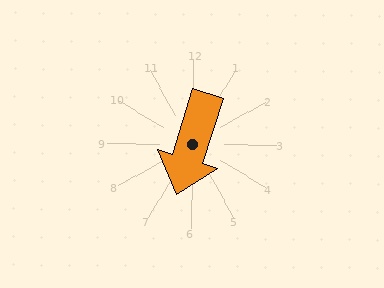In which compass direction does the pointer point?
South.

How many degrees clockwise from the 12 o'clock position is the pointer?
Approximately 198 degrees.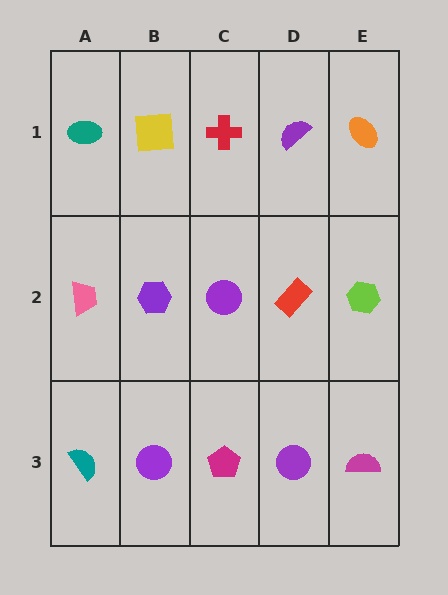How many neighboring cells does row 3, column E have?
2.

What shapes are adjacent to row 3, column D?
A red rectangle (row 2, column D), a magenta pentagon (row 3, column C), a magenta semicircle (row 3, column E).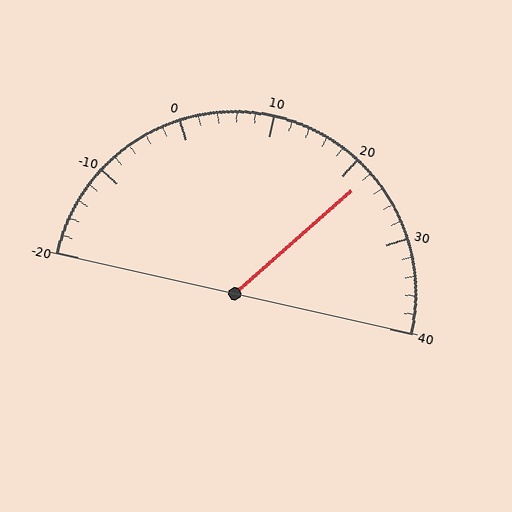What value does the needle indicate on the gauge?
The needle indicates approximately 22.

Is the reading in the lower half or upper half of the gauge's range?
The reading is in the upper half of the range (-20 to 40).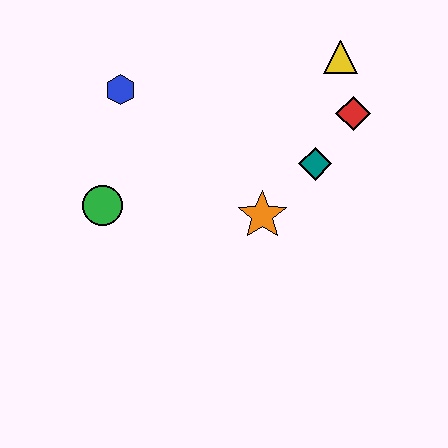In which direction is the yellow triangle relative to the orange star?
The yellow triangle is above the orange star.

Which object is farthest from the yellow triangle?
The green circle is farthest from the yellow triangle.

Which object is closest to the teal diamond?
The red diamond is closest to the teal diamond.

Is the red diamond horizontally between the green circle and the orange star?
No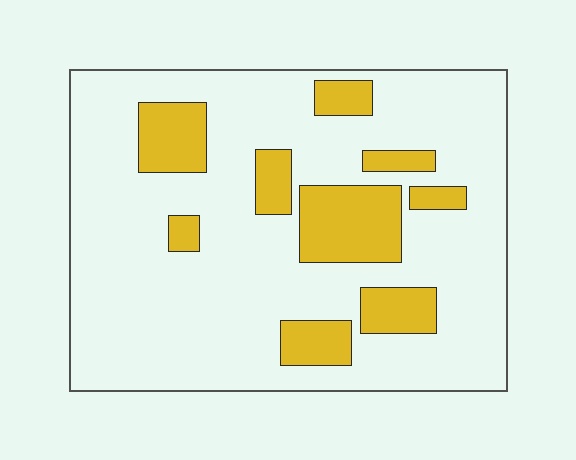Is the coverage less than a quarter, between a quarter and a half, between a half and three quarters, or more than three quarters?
Less than a quarter.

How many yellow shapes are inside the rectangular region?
9.